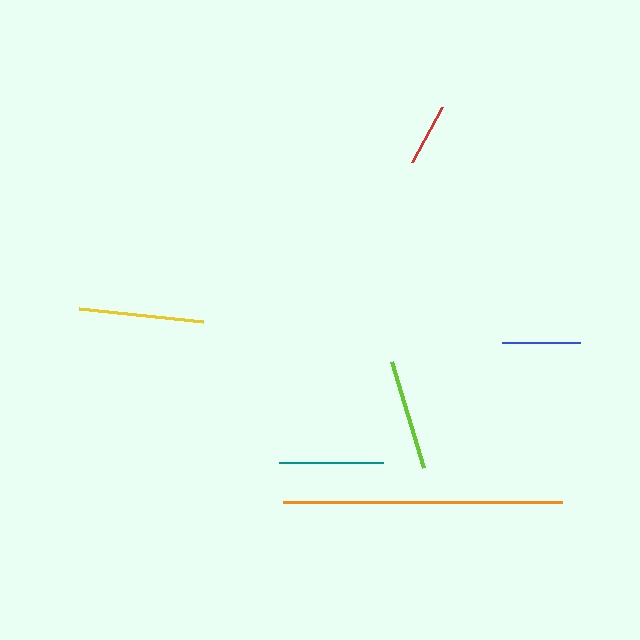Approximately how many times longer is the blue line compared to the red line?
The blue line is approximately 1.2 times the length of the red line.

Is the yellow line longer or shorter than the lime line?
The yellow line is longer than the lime line.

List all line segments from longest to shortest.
From longest to shortest: orange, yellow, lime, teal, blue, red.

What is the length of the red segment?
The red segment is approximately 63 pixels long.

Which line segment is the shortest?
The red line is the shortest at approximately 63 pixels.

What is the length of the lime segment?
The lime segment is approximately 111 pixels long.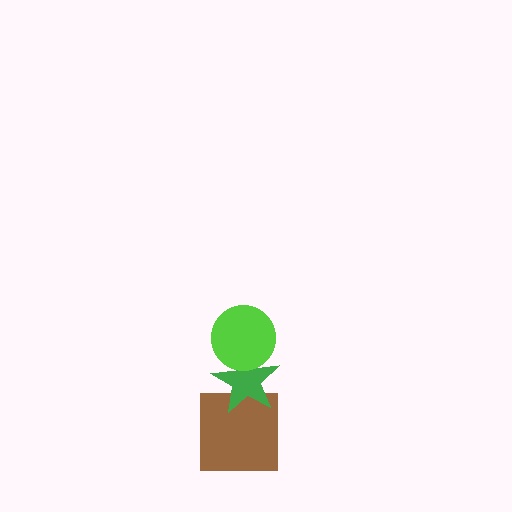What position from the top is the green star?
The green star is 2nd from the top.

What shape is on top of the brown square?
The green star is on top of the brown square.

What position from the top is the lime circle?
The lime circle is 1st from the top.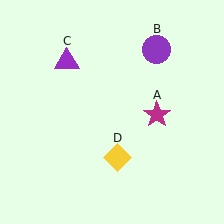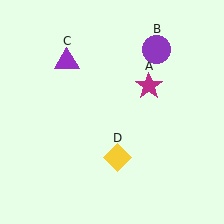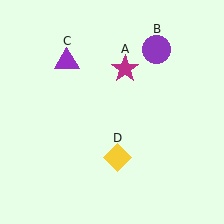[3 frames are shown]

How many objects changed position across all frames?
1 object changed position: magenta star (object A).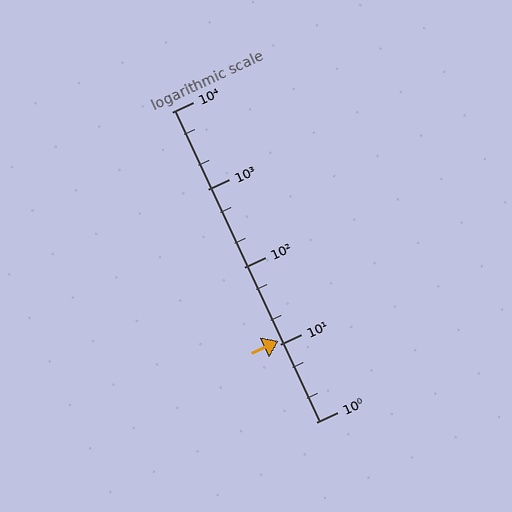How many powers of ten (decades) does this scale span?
The scale spans 4 decades, from 1 to 10000.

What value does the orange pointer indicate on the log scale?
The pointer indicates approximately 11.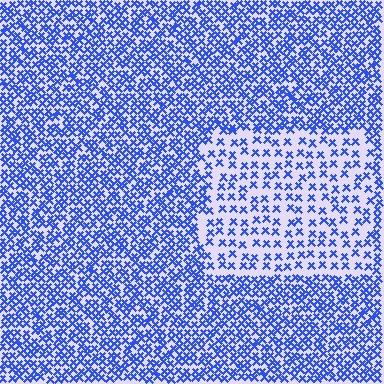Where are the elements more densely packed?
The elements are more densely packed outside the rectangle boundary.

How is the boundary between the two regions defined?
The boundary is defined by a change in element density (approximately 2.2x ratio). All elements are the same color, size, and shape.